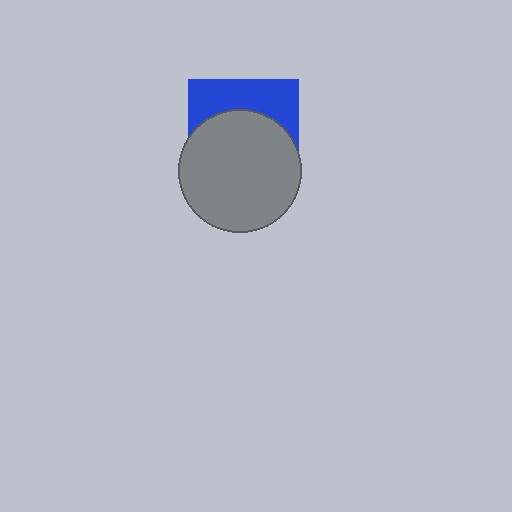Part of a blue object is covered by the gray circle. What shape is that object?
It is a square.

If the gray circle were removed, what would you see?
You would see the complete blue square.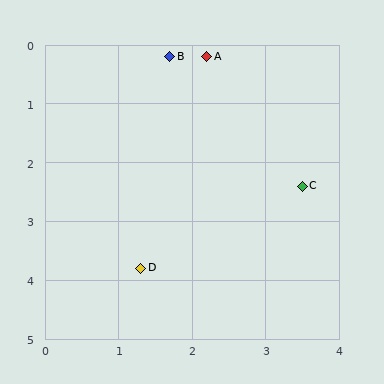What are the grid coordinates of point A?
Point A is at approximately (2.2, 0.2).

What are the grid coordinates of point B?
Point B is at approximately (1.7, 0.2).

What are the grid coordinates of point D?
Point D is at approximately (1.3, 3.8).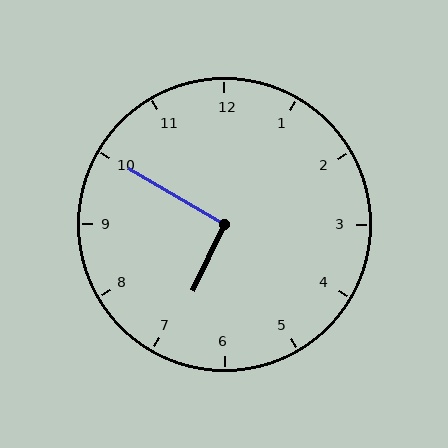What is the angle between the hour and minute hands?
Approximately 95 degrees.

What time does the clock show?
6:50.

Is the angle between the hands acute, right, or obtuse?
It is right.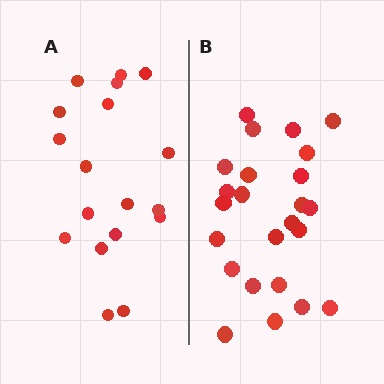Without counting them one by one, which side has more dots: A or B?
Region B (the right region) has more dots.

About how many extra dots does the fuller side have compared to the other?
Region B has about 6 more dots than region A.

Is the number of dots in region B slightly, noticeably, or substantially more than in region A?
Region B has noticeably more, but not dramatically so. The ratio is roughly 1.3 to 1.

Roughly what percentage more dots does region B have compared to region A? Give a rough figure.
About 35% more.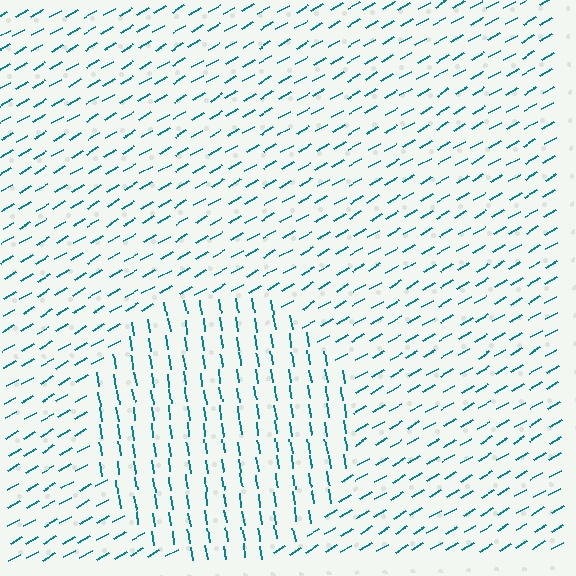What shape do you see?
I see a circle.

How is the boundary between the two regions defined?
The boundary is defined purely by a change in line orientation (approximately 69 degrees difference). All lines are the same color and thickness.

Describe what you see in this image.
The image is filled with small teal line segments. A circle region in the image has lines oriented differently from the surrounding lines, creating a visible texture boundary.